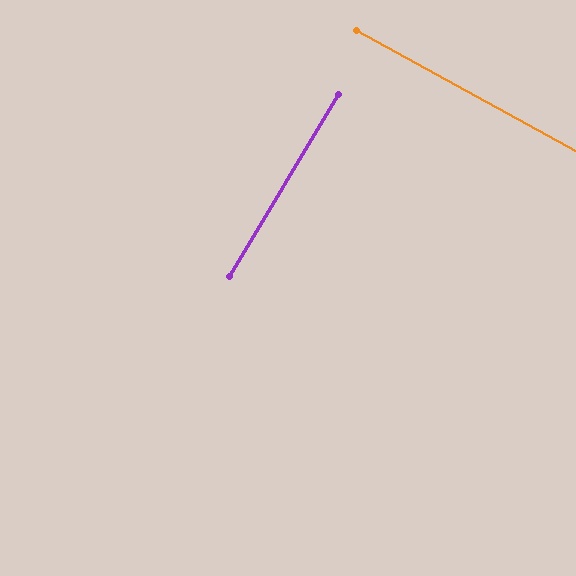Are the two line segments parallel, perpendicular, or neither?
Perpendicular — they meet at approximately 88°.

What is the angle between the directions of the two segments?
Approximately 88 degrees.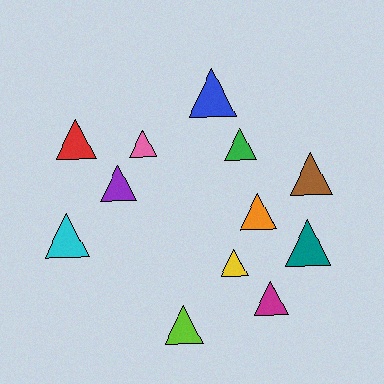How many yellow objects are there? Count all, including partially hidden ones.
There is 1 yellow object.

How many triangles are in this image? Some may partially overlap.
There are 12 triangles.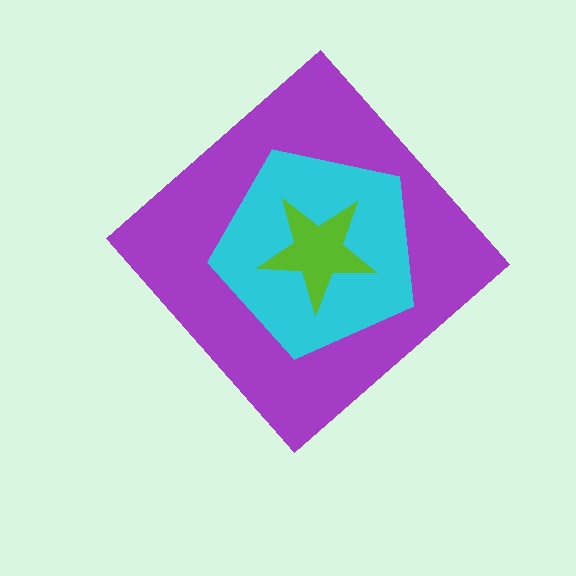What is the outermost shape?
The purple diamond.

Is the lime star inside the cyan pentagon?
Yes.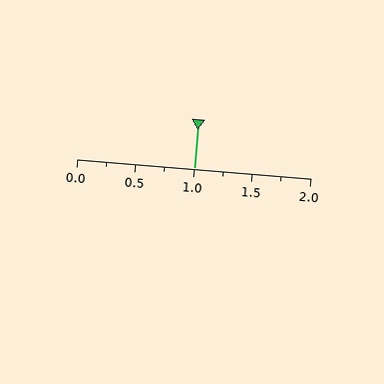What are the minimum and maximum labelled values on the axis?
The axis runs from 0.0 to 2.0.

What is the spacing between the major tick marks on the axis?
The major ticks are spaced 0.5 apart.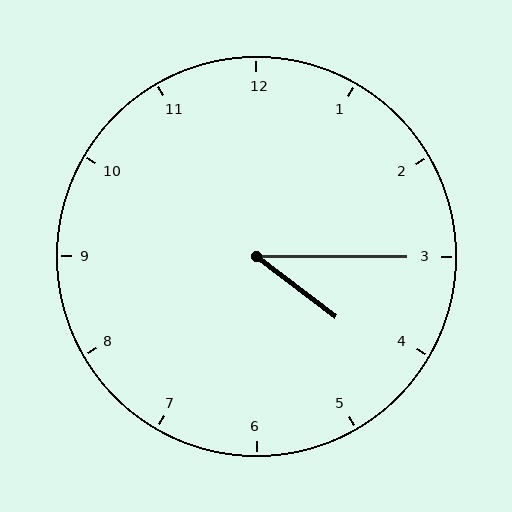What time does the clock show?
4:15.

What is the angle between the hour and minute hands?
Approximately 38 degrees.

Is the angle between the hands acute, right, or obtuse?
It is acute.